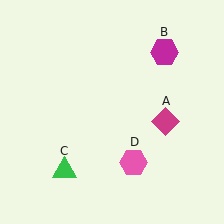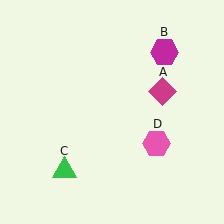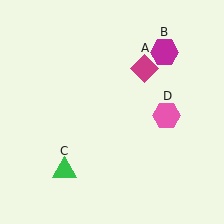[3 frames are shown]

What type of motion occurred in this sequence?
The magenta diamond (object A), pink hexagon (object D) rotated counterclockwise around the center of the scene.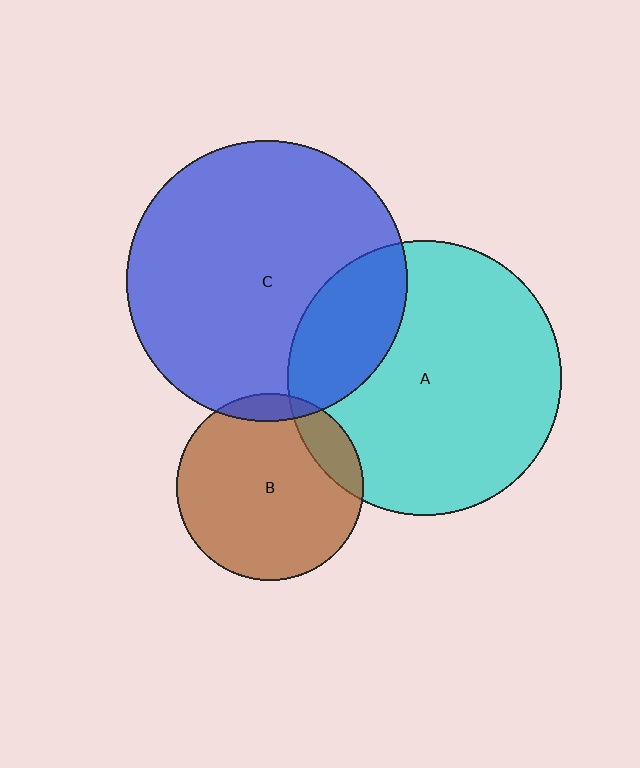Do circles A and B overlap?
Yes.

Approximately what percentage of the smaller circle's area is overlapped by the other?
Approximately 15%.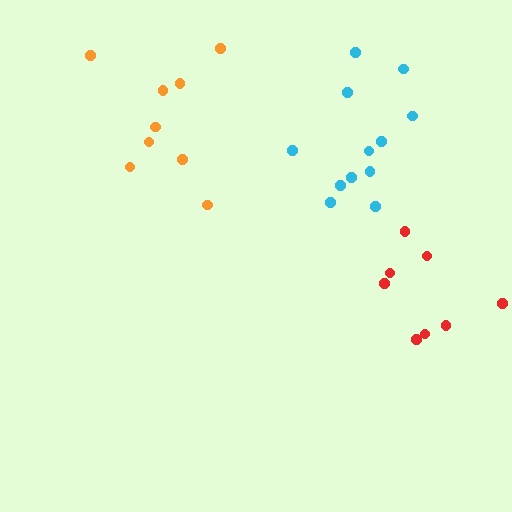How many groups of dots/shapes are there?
There are 3 groups.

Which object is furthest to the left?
The orange cluster is leftmost.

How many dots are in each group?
Group 1: 8 dots, Group 2: 12 dots, Group 3: 9 dots (29 total).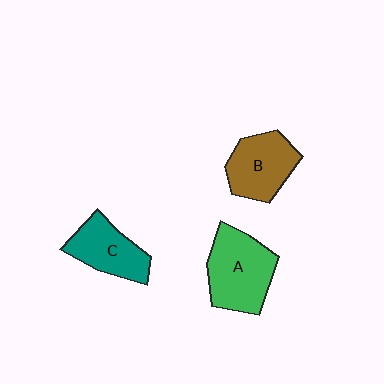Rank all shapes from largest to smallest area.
From largest to smallest: A (green), B (brown), C (teal).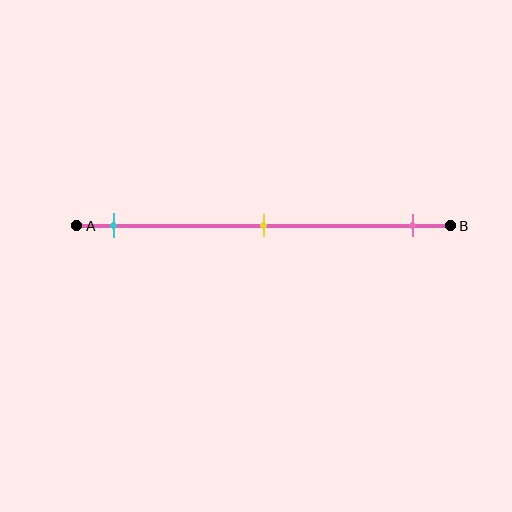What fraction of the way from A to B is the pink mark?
The pink mark is approximately 90% (0.9) of the way from A to B.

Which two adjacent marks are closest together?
The cyan and yellow marks are the closest adjacent pair.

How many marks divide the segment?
There are 3 marks dividing the segment.